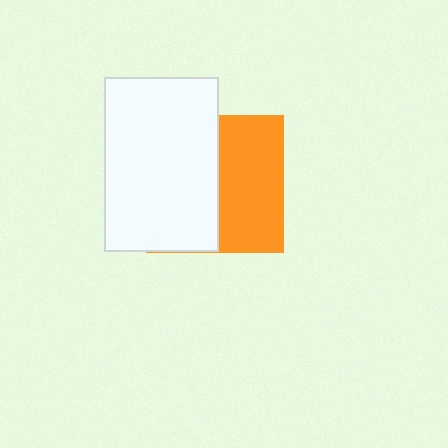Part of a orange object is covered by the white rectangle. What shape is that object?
It is a square.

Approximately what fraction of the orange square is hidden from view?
Roughly 53% of the orange square is hidden behind the white rectangle.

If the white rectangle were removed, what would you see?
You would see the complete orange square.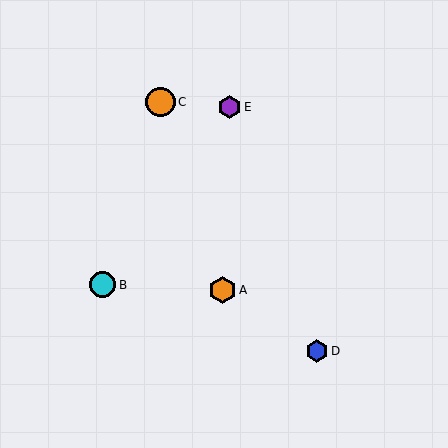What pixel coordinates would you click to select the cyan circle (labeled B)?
Click at (103, 285) to select the cyan circle B.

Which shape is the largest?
The orange circle (labeled C) is the largest.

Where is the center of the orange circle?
The center of the orange circle is at (161, 102).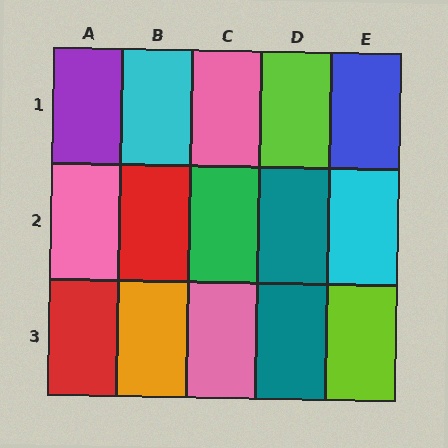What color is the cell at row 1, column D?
Lime.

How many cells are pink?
3 cells are pink.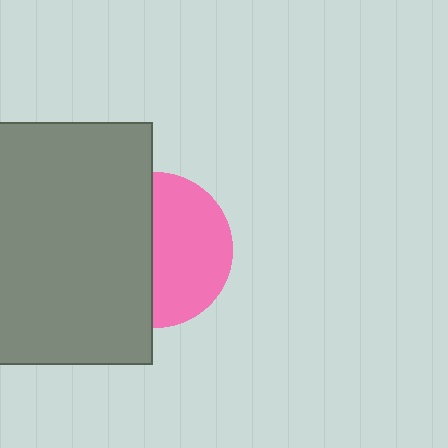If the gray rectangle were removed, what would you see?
You would see the complete pink circle.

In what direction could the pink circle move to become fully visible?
The pink circle could move right. That would shift it out from behind the gray rectangle entirely.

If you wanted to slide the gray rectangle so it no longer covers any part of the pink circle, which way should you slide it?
Slide it left — that is the most direct way to separate the two shapes.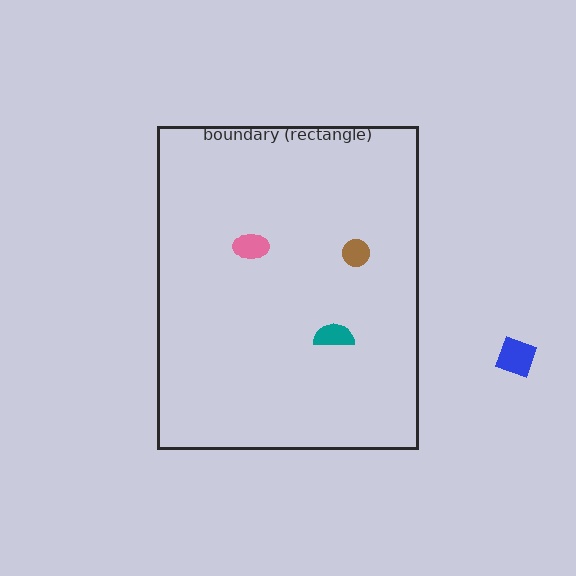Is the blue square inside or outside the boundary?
Outside.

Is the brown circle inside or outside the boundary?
Inside.